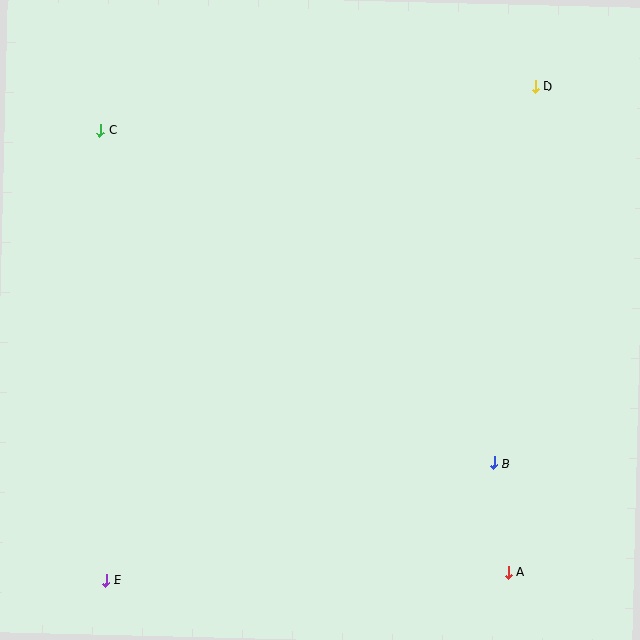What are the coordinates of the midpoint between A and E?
The midpoint between A and E is at (307, 576).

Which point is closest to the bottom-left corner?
Point E is closest to the bottom-left corner.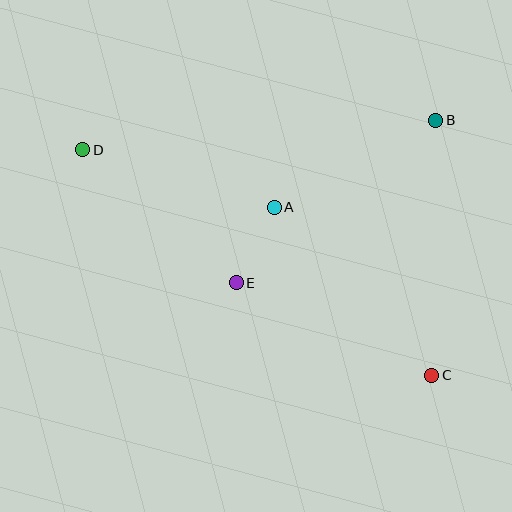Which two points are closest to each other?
Points A and E are closest to each other.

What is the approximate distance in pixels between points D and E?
The distance between D and E is approximately 203 pixels.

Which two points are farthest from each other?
Points C and D are farthest from each other.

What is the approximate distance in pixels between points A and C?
The distance between A and C is approximately 230 pixels.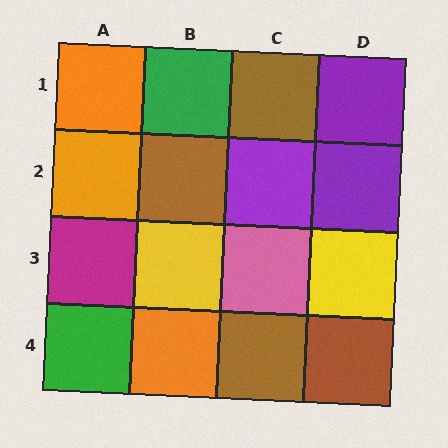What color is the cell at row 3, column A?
Magenta.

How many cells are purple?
3 cells are purple.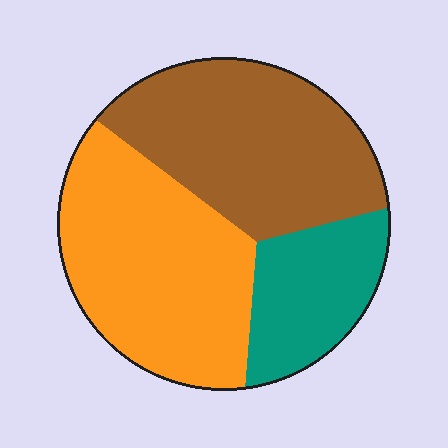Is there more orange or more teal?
Orange.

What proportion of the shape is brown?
Brown takes up between a third and a half of the shape.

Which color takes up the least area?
Teal, at roughly 20%.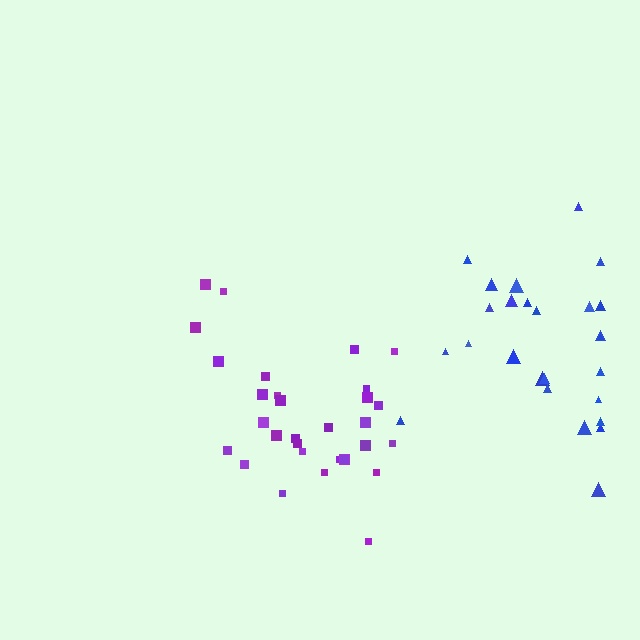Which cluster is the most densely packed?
Purple.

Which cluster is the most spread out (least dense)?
Blue.